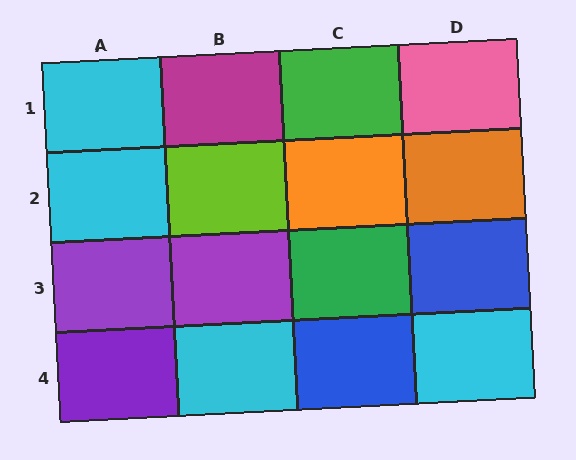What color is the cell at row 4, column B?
Cyan.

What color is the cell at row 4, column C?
Blue.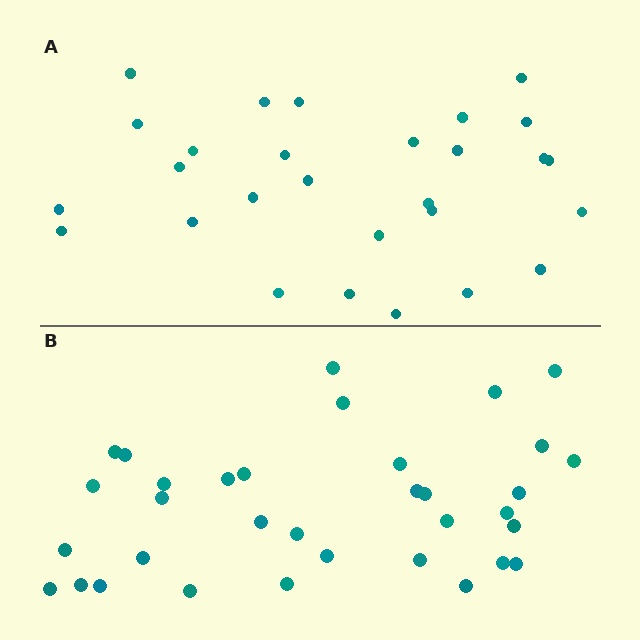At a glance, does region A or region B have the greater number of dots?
Region B (the bottom region) has more dots.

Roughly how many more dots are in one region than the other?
Region B has about 6 more dots than region A.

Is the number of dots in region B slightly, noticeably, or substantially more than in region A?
Region B has only slightly more — the two regions are fairly close. The ratio is roughly 1.2 to 1.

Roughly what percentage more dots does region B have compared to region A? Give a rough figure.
About 20% more.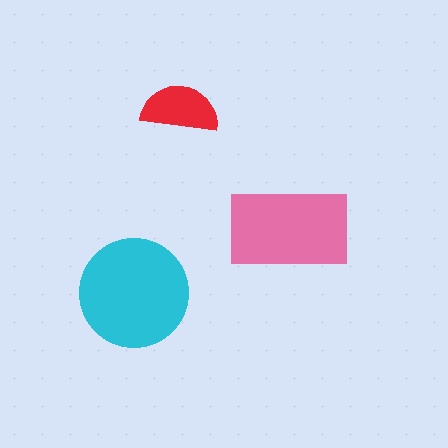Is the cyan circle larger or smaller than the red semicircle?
Larger.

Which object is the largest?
The cyan circle.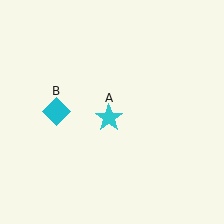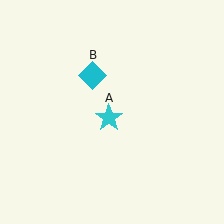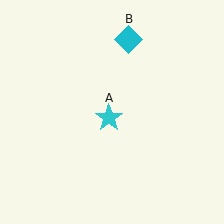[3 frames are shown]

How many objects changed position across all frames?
1 object changed position: cyan diamond (object B).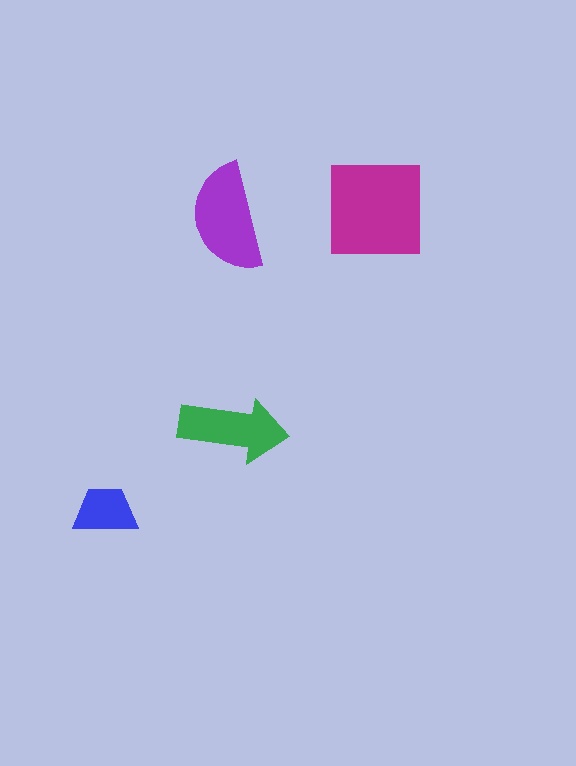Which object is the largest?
The magenta square.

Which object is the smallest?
The blue trapezoid.